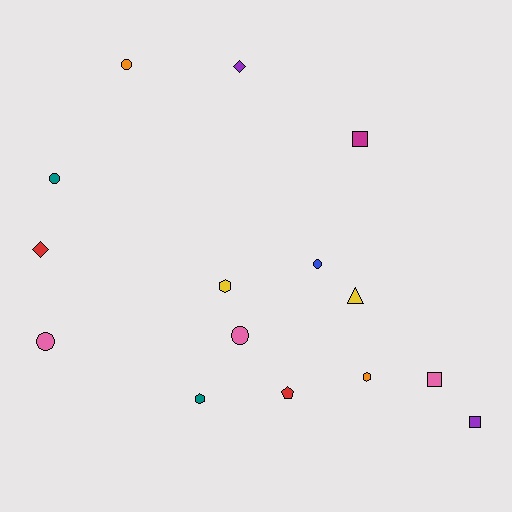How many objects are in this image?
There are 15 objects.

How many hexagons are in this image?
There are 3 hexagons.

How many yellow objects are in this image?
There are 2 yellow objects.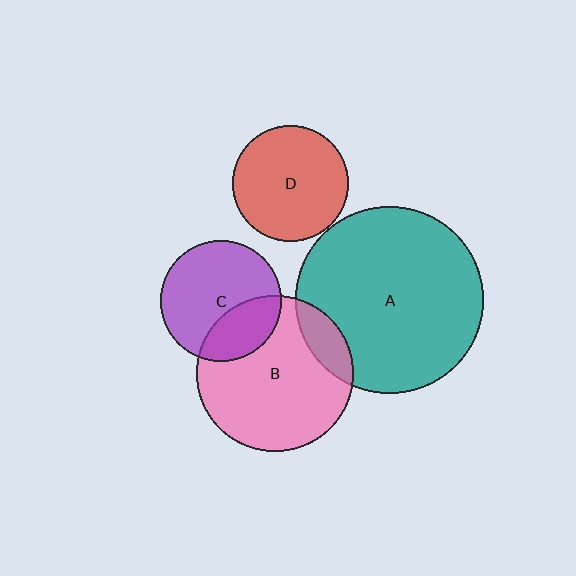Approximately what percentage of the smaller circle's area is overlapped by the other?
Approximately 30%.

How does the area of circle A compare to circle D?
Approximately 2.6 times.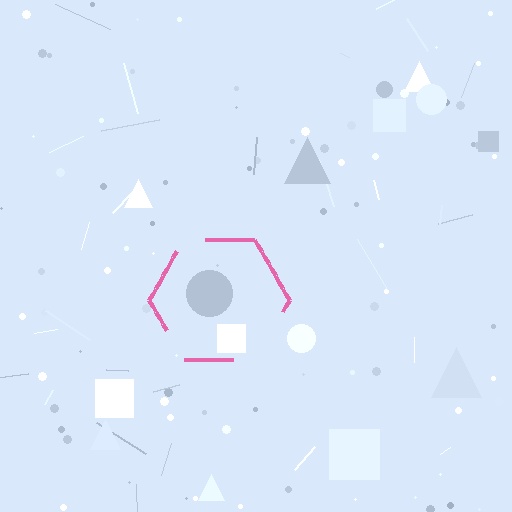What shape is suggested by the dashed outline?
The dashed outline suggests a hexagon.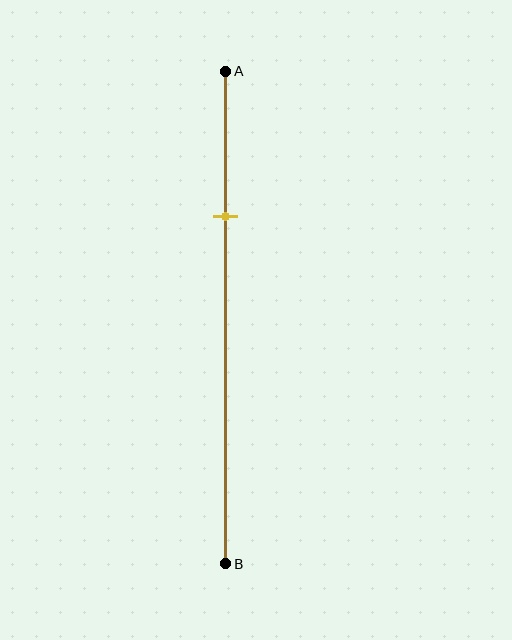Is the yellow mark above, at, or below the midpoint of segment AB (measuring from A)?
The yellow mark is above the midpoint of segment AB.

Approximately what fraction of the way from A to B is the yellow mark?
The yellow mark is approximately 30% of the way from A to B.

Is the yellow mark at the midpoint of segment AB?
No, the mark is at about 30% from A, not at the 50% midpoint.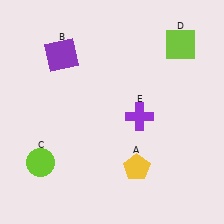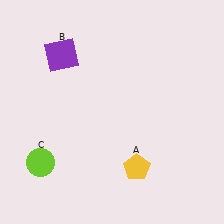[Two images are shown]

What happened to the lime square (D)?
The lime square (D) was removed in Image 2. It was in the top-right area of Image 1.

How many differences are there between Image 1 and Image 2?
There are 2 differences between the two images.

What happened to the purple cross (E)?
The purple cross (E) was removed in Image 2. It was in the bottom-right area of Image 1.